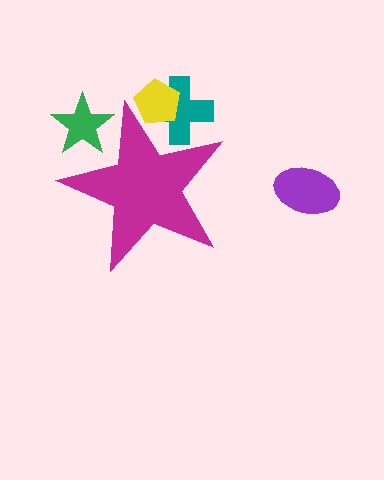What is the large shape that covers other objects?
A magenta star.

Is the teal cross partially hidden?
Yes, the teal cross is partially hidden behind the magenta star.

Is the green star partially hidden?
Yes, the green star is partially hidden behind the magenta star.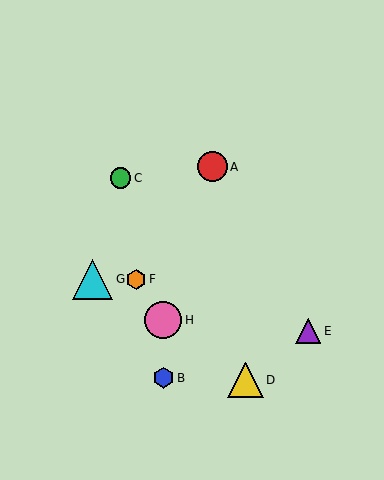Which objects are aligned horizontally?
Objects F, G are aligned horizontally.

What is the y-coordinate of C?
Object C is at y≈178.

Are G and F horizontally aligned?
Yes, both are at y≈279.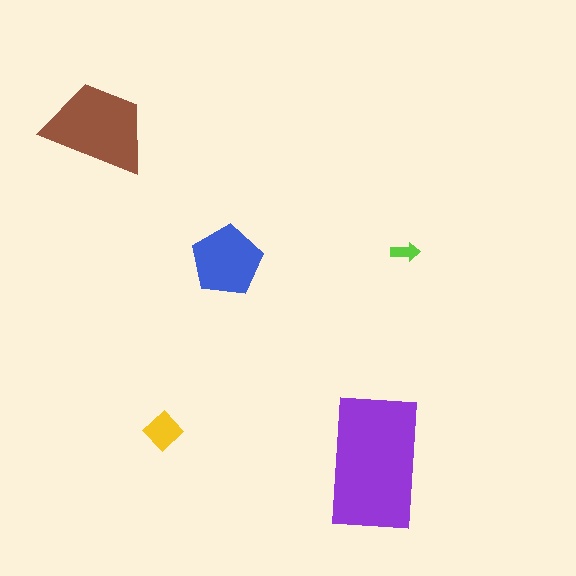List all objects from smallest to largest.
The lime arrow, the yellow diamond, the blue pentagon, the brown trapezoid, the purple rectangle.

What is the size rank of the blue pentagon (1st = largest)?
3rd.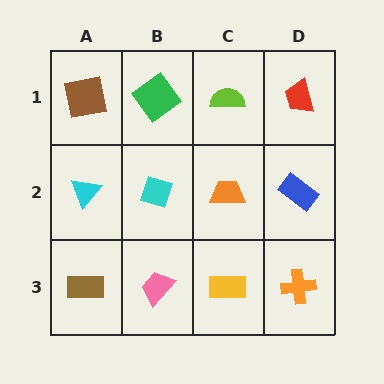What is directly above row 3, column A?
A cyan triangle.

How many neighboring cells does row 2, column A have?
3.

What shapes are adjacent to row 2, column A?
A brown square (row 1, column A), a brown rectangle (row 3, column A), a cyan diamond (row 2, column B).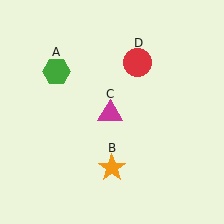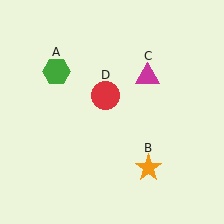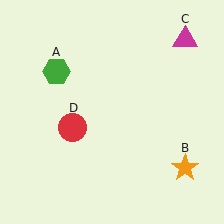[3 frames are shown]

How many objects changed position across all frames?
3 objects changed position: orange star (object B), magenta triangle (object C), red circle (object D).